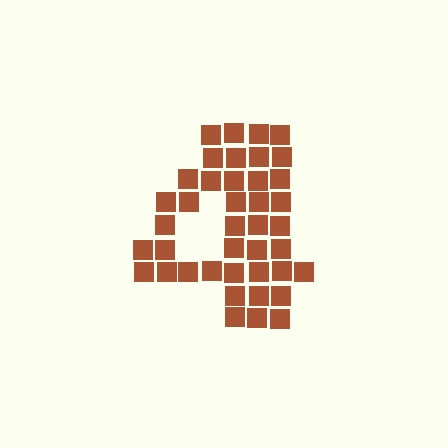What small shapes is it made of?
It is made of small squares.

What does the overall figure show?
The overall figure shows the digit 4.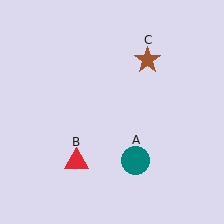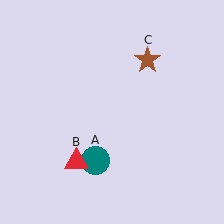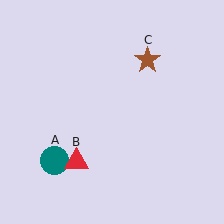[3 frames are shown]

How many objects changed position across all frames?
1 object changed position: teal circle (object A).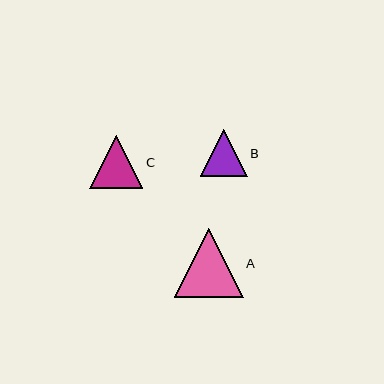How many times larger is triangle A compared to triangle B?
Triangle A is approximately 1.5 times the size of triangle B.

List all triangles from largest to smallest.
From largest to smallest: A, C, B.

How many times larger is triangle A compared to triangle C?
Triangle A is approximately 1.3 times the size of triangle C.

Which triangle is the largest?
Triangle A is the largest with a size of approximately 69 pixels.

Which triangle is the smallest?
Triangle B is the smallest with a size of approximately 47 pixels.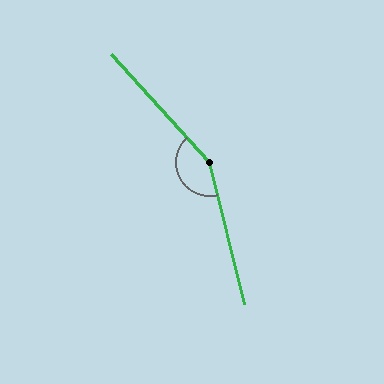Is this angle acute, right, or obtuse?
It is obtuse.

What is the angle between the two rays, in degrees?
Approximately 151 degrees.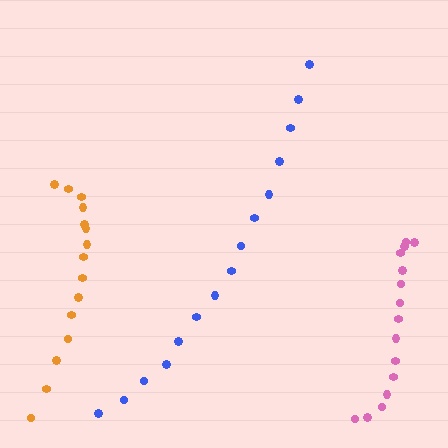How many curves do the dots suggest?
There are 3 distinct paths.